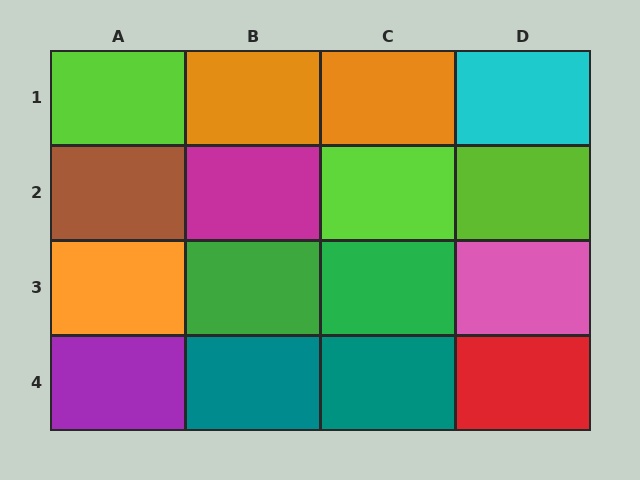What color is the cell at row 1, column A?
Lime.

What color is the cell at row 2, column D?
Lime.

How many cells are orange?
3 cells are orange.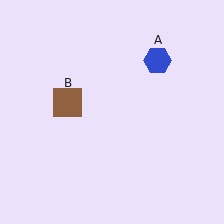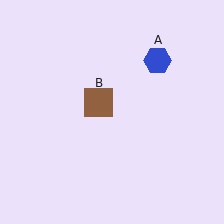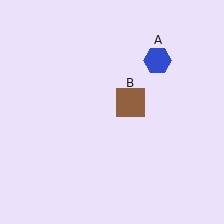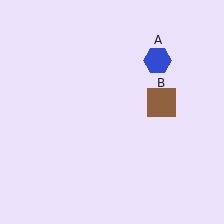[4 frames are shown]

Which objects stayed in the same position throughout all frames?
Blue hexagon (object A) remained stationary.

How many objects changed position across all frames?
1 object changed position: brown square (object B).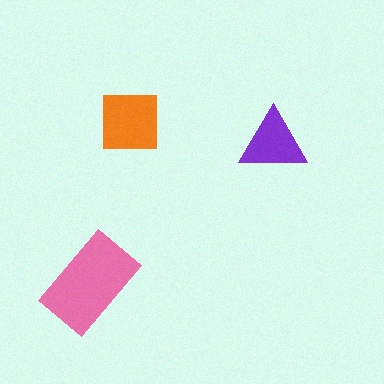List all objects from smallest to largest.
The purple triangle, the orange square, the pink rectangle.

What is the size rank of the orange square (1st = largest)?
2nd.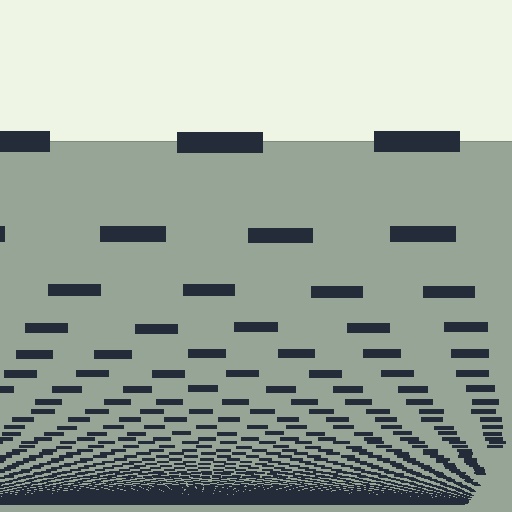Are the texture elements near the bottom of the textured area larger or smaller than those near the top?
Smaller. The gradient is inverted — elements near the bottom are smaller and denser.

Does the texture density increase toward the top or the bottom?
Density increases toward the bottom.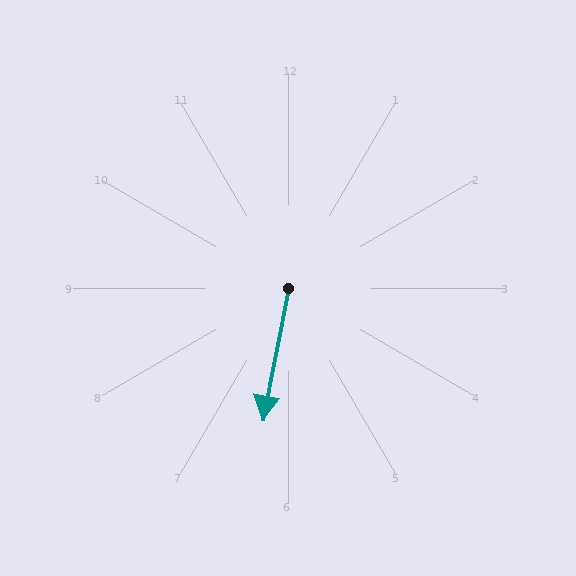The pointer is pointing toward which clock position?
Roughly 6 o'clock.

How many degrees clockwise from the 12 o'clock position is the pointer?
Approximately 191 degrees.